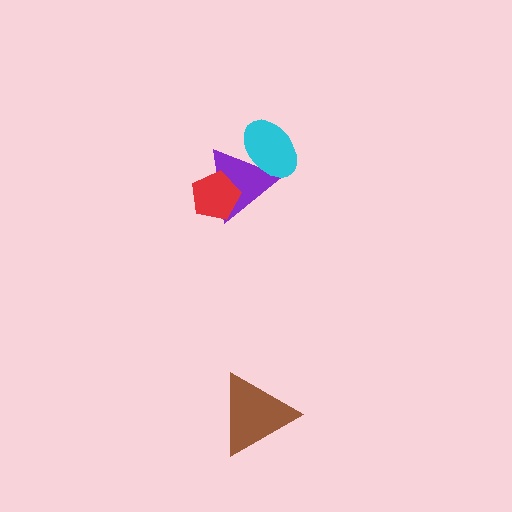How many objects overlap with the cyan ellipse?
1 object overlaps with the cyan ellipse.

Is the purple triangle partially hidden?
Yes, it is partially covered by another shape.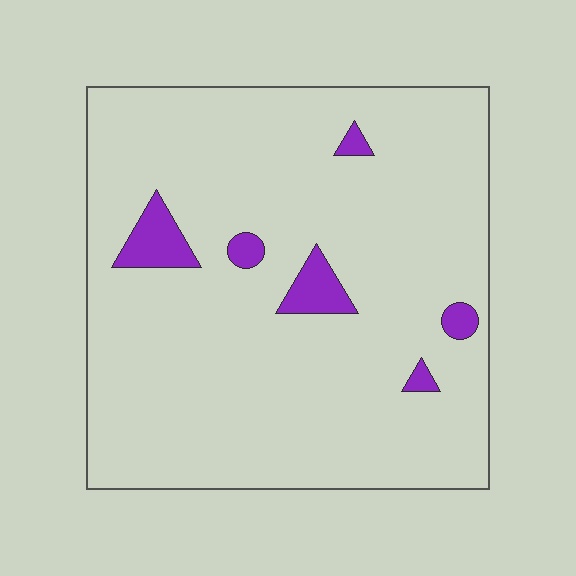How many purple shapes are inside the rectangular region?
6.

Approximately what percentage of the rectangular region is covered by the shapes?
Approximately 5%.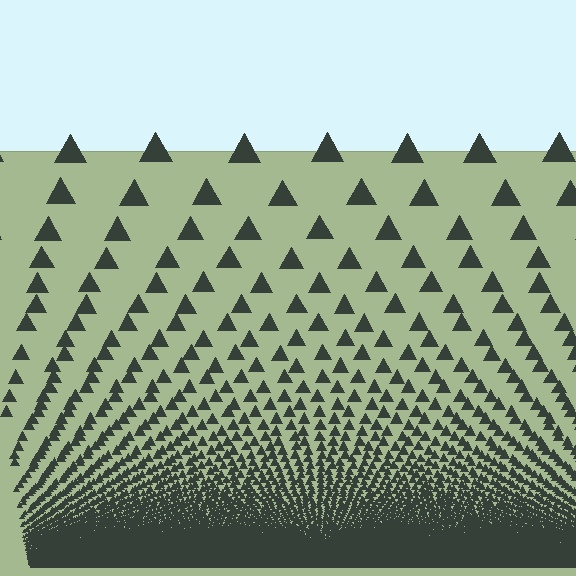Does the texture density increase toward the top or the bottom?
Density increases toward the bottom.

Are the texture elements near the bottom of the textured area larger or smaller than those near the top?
Smaller. The gradient is inverted — elements near the bottom are smaller and denser.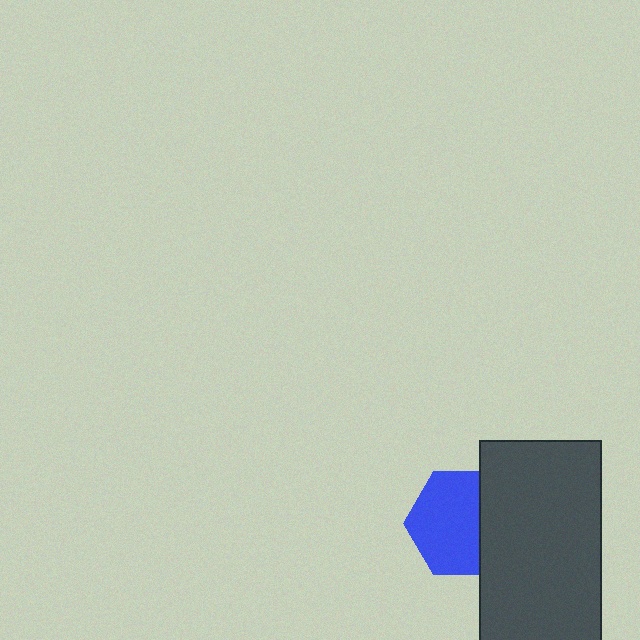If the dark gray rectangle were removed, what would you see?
You would see the complete blue hexagon.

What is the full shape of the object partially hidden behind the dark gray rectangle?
The partially hidden object is a blue hexagon.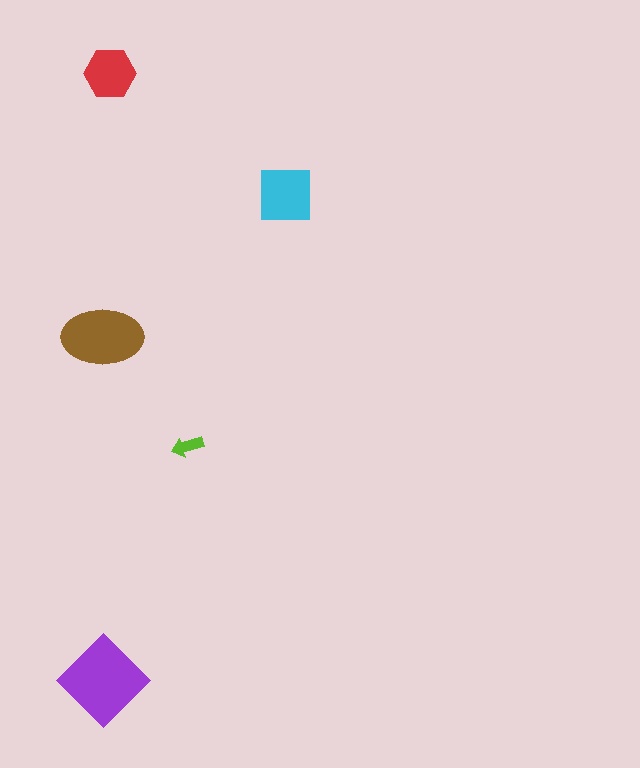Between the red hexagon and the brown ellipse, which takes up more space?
The brown ellipse.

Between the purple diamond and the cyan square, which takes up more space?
The purple diamond.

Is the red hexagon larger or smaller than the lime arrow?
Larger.